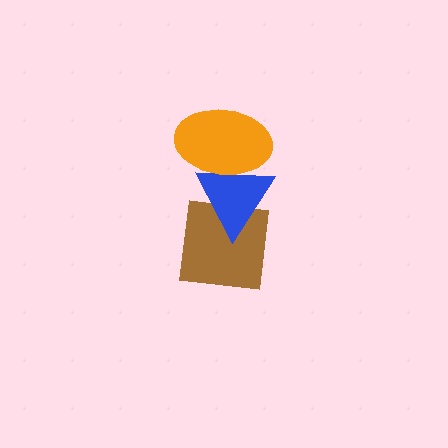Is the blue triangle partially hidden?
Yes, it is partially covered by another shape.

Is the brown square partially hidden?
Yes, it is partially covered by another shape.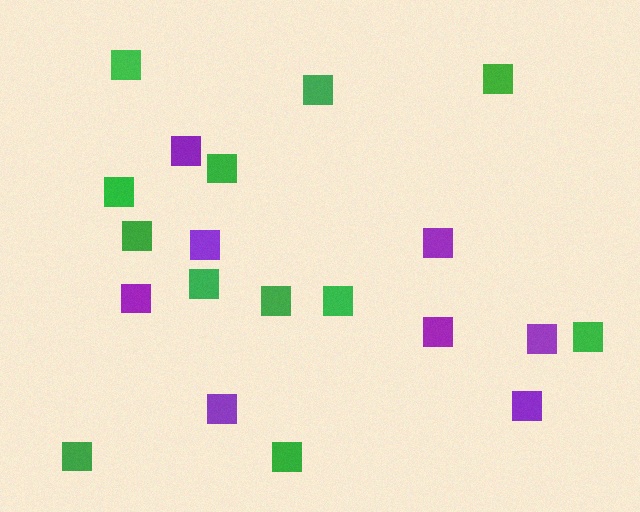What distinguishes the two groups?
There are 2 groups: one group of purple squares (8) and one group of green squares (12).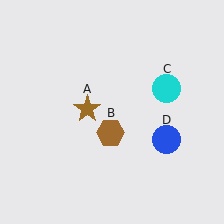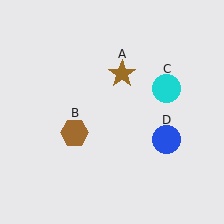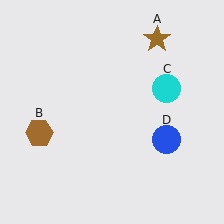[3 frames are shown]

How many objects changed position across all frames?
2 objects changed position: brown star (object A), brown hexagon (object B).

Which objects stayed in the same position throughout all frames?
Cyan circle (object C) and blue circle (object D) remained stationary.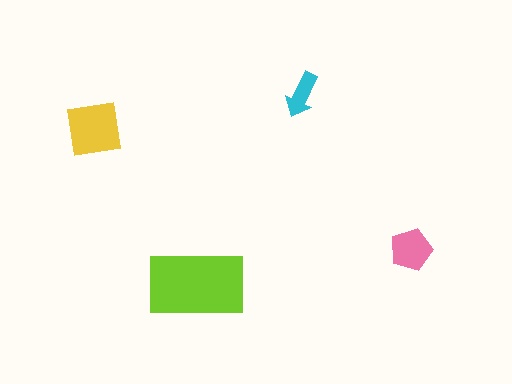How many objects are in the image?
There are 4 objects in the image.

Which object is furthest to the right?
The pink pentagon is rightmost.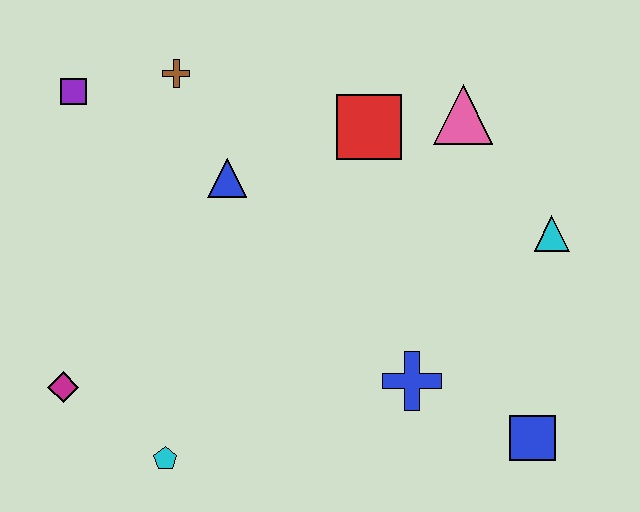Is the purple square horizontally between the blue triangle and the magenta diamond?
Yes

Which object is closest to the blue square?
The blue cross is closest to the blue square.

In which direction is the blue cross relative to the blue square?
The blue cross is to the left of the blue square.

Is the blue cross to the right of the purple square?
Yes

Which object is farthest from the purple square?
The blue square is farthest from the purple square.